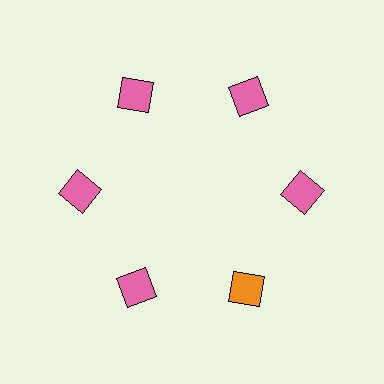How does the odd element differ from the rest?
It has a different color: orange instead of pink.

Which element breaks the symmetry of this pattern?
The orange square at roughly the 5 o'clock position breaks the symmetry. All other shapes are pink squares.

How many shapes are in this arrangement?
There are 6 shapes arranged in a ring pattern.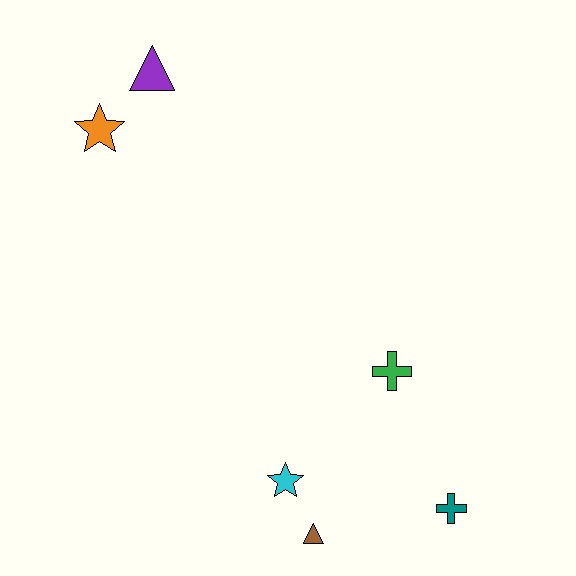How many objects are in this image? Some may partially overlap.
There are 6 objects.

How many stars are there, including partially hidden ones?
There are 2 stars.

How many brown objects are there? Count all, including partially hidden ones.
There is 1 brown object.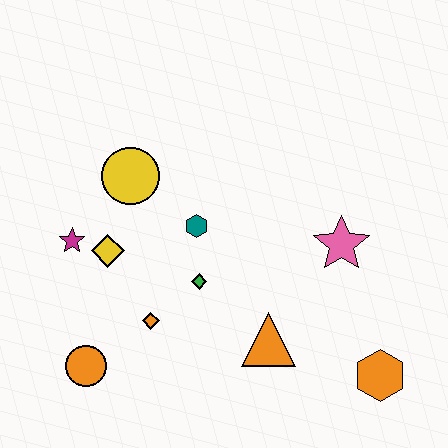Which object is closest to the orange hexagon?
The orange triangle is closest to the orange hexagon.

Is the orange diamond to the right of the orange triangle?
No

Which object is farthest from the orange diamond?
The orange hexagon is farthest from the orange diamond.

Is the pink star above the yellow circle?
No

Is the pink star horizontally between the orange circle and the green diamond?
No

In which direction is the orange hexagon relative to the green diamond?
The orange hexagon is to the right of the green diamond.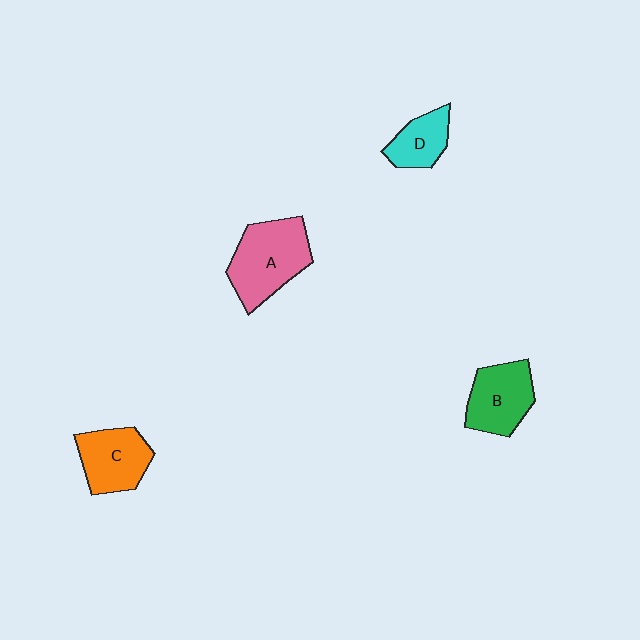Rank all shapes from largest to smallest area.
From largest to smallest: A (pink), B (green), C (orange), D (cyan).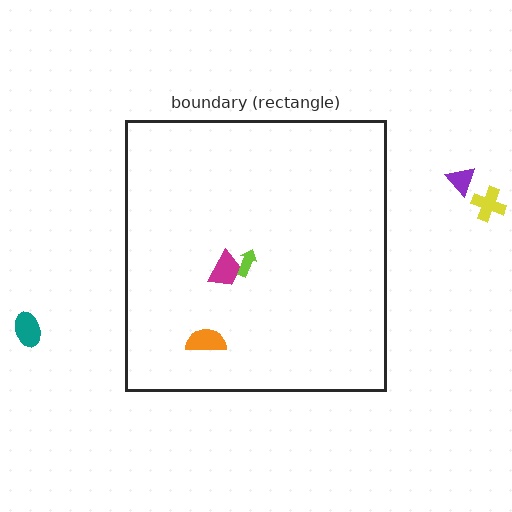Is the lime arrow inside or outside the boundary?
Inside.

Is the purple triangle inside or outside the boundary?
Outside.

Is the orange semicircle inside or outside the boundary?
Inside.